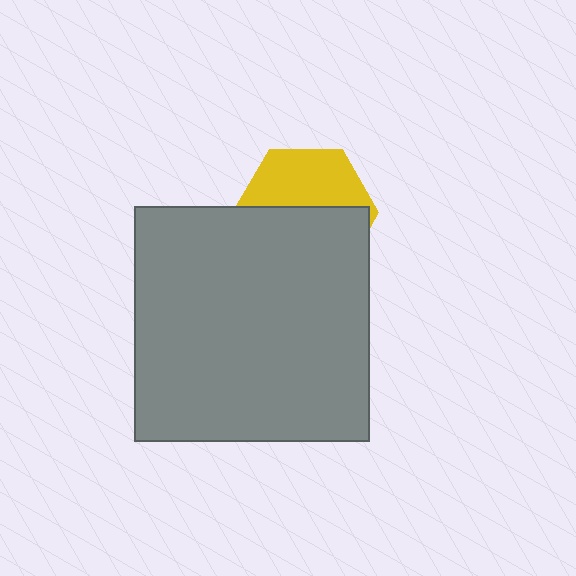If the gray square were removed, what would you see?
You would see the complete yellow hexagon.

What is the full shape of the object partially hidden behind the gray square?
The partially hidden object is a yellow hexagon.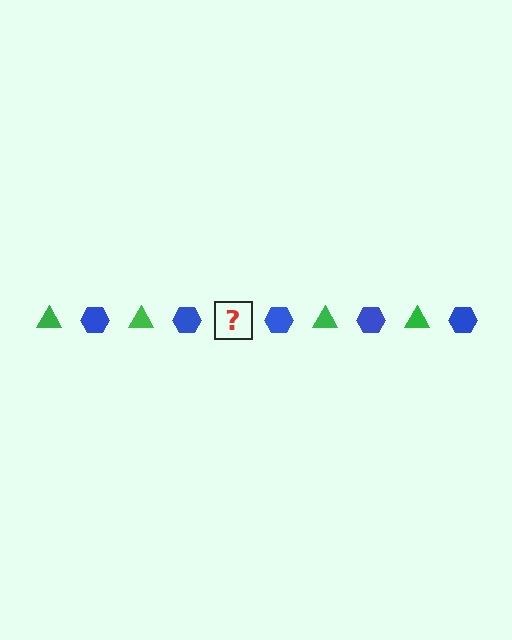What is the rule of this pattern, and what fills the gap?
The rule is that the pattern alternates between green triangle and blue hexagon. The gap should be filled with a green triangle.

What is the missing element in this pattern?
The missing element is a green triangle.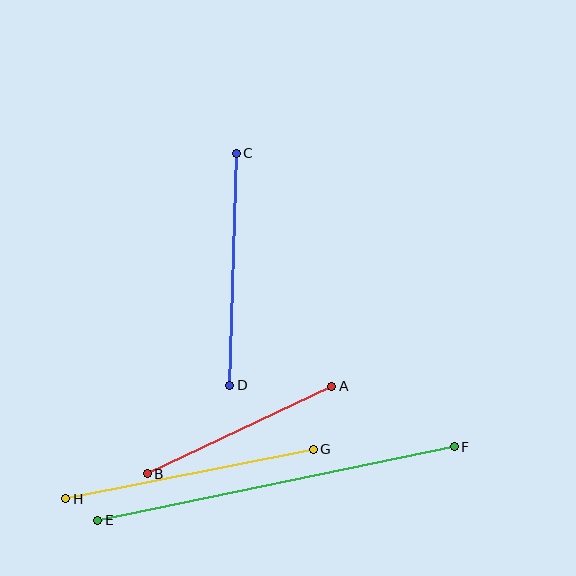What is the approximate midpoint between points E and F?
The midpoint is at approximately (276, 483) pixels.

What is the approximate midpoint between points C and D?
The midpoint is at approximately (233, 269) pixels.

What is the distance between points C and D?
The distance is approximately 232 pixels.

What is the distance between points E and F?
The distance is approximately 364 pixels.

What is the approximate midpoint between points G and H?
The midpoint is at approximately (189, 474) pixels.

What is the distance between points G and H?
The distance is approximately 252 pixels.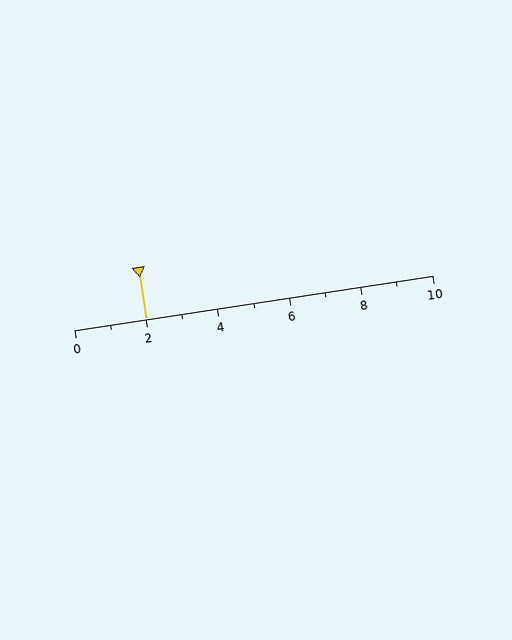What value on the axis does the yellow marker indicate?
The marker indicates approximately 2.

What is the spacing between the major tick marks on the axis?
The major ticks are spaced 2 apart.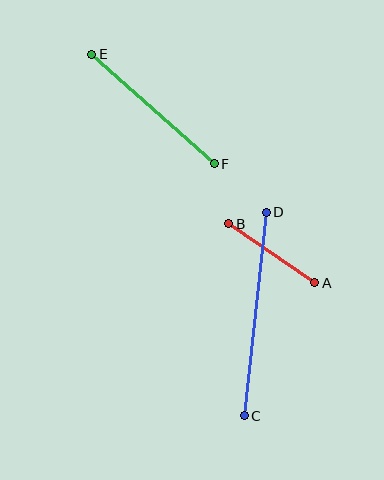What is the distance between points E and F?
The distance is approximately 165 pixels.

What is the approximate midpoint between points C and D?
The midpoint is at approximately (255, 314) pixels.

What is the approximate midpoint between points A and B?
The midpoint is at approximately (272, 253) pixels.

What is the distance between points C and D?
The distance is approximately 204 pixels.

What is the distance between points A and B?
The distance is approximately 104 pixels.